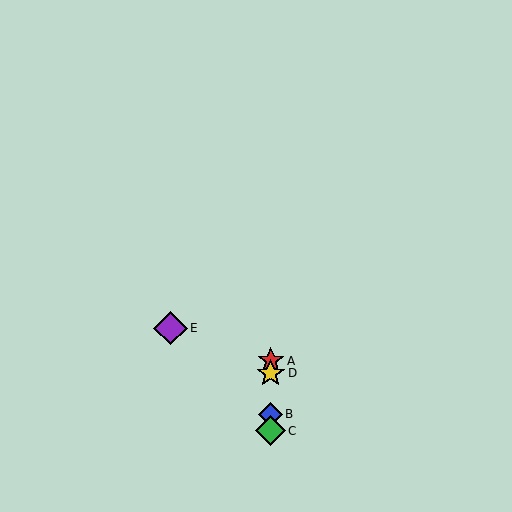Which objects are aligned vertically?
Objects A, B, C, D are aligned vertically.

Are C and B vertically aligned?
Yes, both are at x≈271.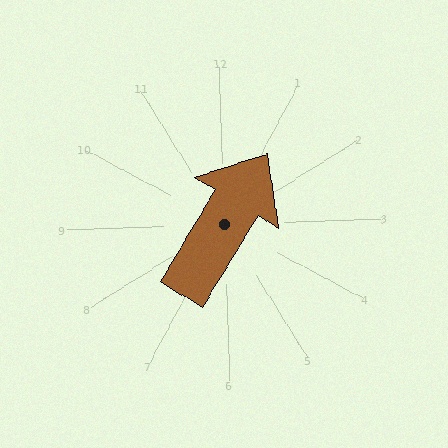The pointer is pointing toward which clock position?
Roughly 1 o'clock.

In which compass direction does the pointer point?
Northeast.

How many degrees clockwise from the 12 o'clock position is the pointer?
Approximately 33 degrees.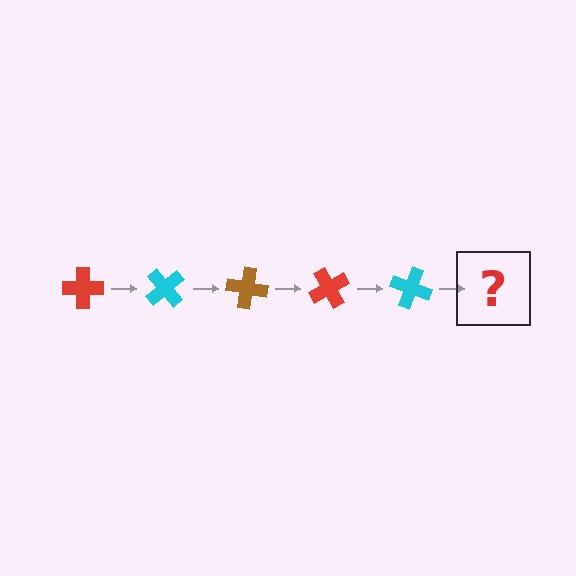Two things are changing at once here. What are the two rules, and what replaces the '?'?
The two rules are that it rotates 50 degrees each step and the color cycles through red, cyan, and brown. The '?' should be a brown cross, rotated 250 degrees from the start.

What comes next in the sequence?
The next element should be a brown cross, rotated 250 degrees from the start.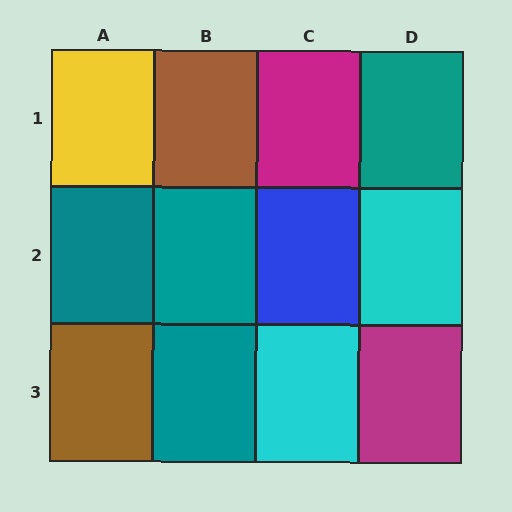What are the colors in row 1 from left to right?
Yellow, brown, magenta, teal.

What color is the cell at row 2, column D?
Cyan.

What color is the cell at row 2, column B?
Teal.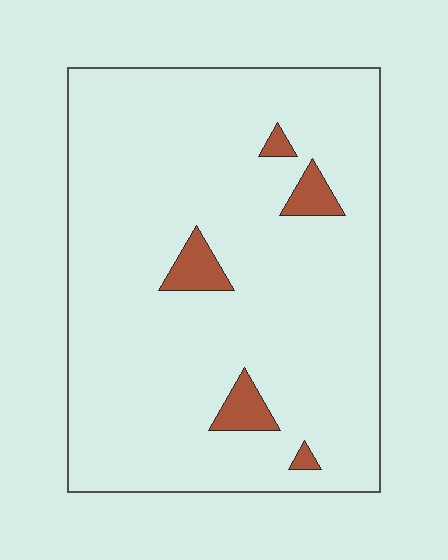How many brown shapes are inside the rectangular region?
5.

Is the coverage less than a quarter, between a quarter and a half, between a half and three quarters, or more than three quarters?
Less than a quarter.